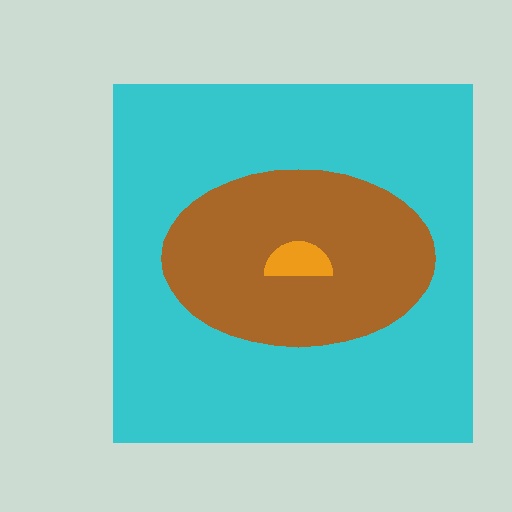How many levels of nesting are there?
3.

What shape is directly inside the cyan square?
The brown ellipse.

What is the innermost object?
The orange semicircle.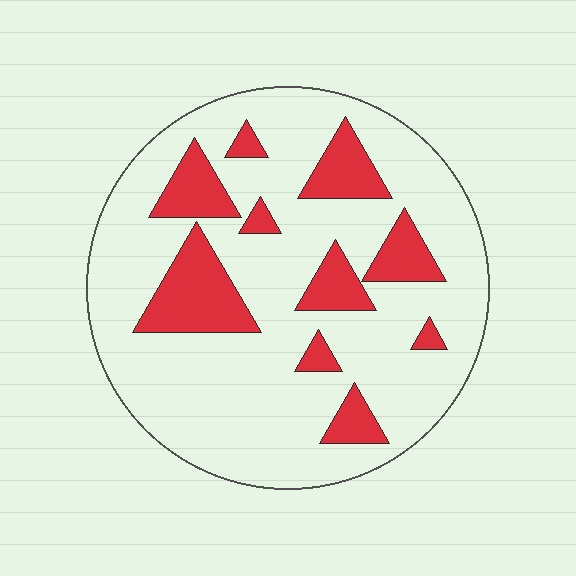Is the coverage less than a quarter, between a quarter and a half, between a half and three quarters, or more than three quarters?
Less than a quarter.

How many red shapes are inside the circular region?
10.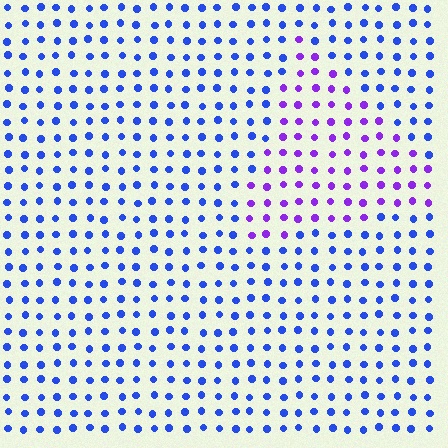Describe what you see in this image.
The image is filled with small blue elements in a uniform arrangement. A triangle-shaped region is visible where the elements are tinted to a slightly different hue, forming a subtle color boundary.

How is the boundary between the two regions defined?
The boundary is defined purely by a slight shift in hue (about 45 degrees). Spacing, size, and orientation are identical on both sides.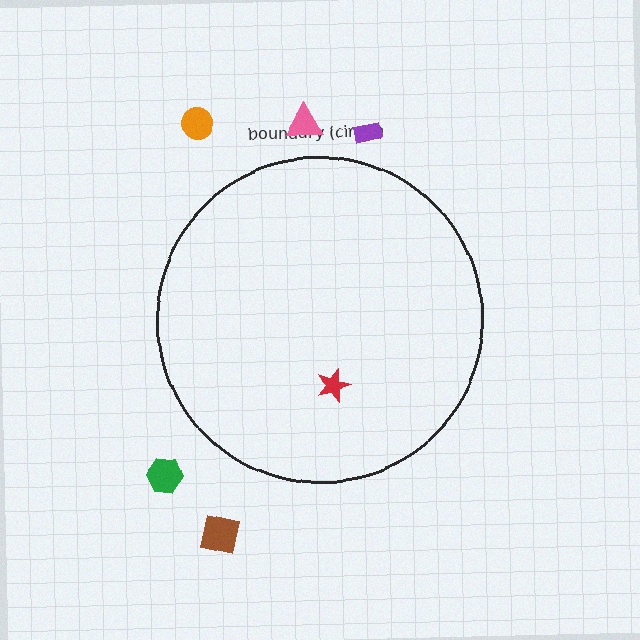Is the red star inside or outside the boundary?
Inside.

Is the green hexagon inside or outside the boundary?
Outside.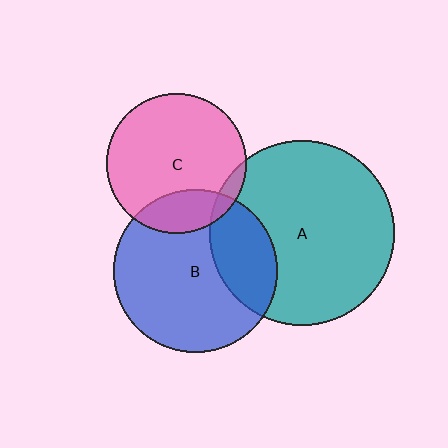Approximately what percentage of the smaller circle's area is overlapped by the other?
Approximately 20%.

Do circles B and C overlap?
Yes.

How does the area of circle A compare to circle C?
Approximately 1.8 times.